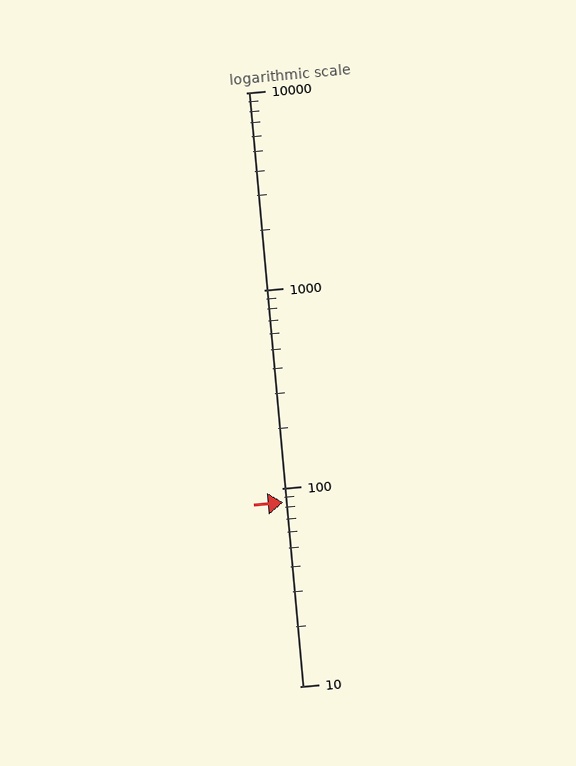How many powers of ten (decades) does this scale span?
The scale spans 3 decades, from 10 to 10000.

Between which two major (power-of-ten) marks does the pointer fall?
The pointer is between 10 and 100.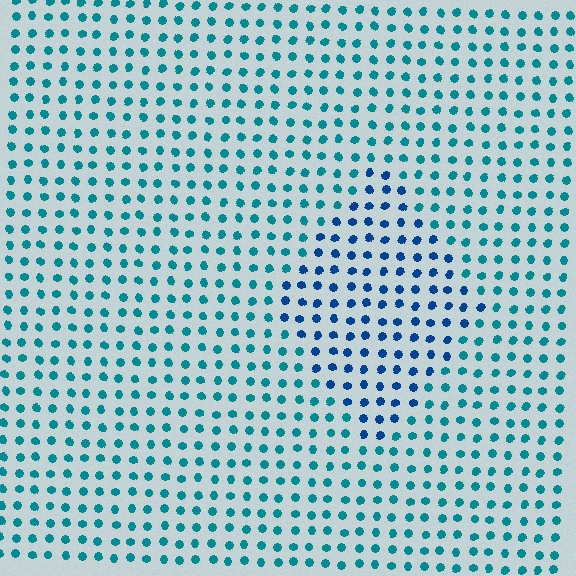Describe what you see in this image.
The image is filled with small teal elements in a uniform arrangement. A diamond-shaped region is visible where the elements are tinted to a slightly different hue, forming a subtle color boundary.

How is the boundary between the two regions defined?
The boundary is defined purely by a slight shift in hue (about 30 degrees). Spacing, size, and orientation are identical on both sides.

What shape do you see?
I see a diamond.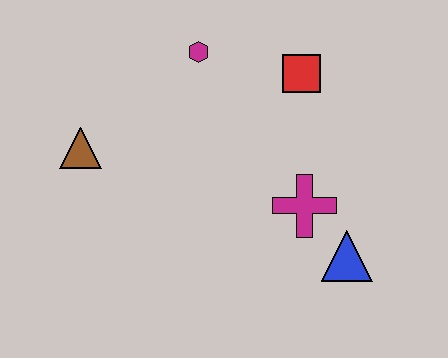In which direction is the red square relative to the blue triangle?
The red square is above the blue triangle.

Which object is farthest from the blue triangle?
The brown triangle is farthest from the blue triangle.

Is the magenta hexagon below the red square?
No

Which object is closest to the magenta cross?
The blue triangle is closest to the magenta cross.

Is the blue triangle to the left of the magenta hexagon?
No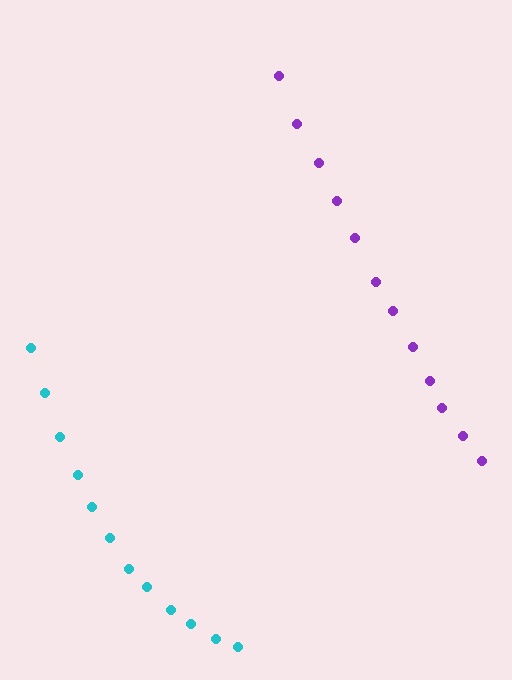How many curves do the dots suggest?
There are 2 distinct paths.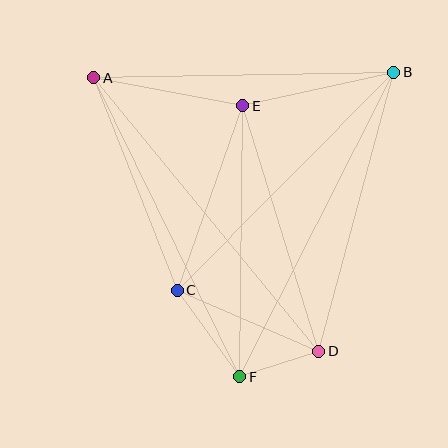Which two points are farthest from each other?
Points A and D are farthest from each other.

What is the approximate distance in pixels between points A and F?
The distance between A and F is approximately 333 pixels.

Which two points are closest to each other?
Points D and F are closest to each other.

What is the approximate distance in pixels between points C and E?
The distance between C and E is approximately 196 pixels.